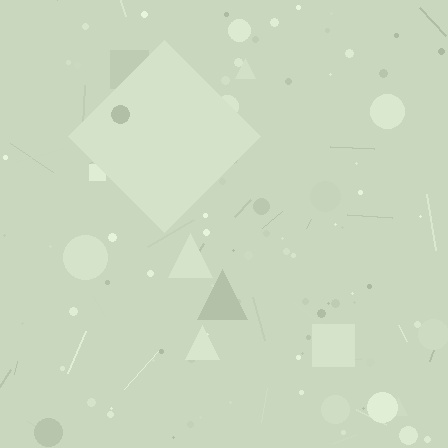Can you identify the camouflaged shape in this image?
The camouflaged shape is a diamond.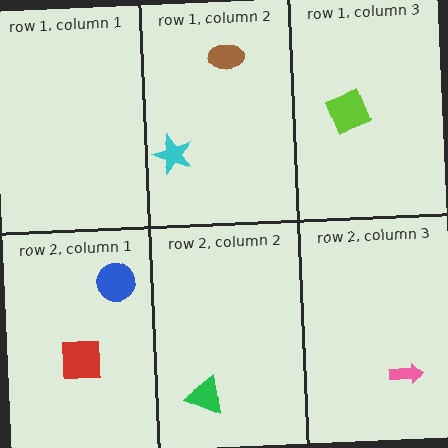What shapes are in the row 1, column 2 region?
The cyan star, the brown ellipse.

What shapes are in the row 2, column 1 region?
The red square, the blue circle.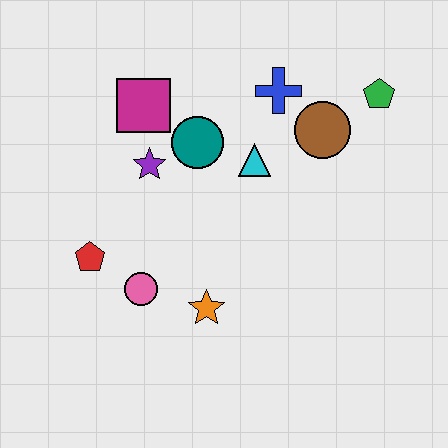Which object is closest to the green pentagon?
The brown circle is closest to the green pentagon.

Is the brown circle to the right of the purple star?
Yes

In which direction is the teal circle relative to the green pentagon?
The teal circle is to the left of the green pentagon.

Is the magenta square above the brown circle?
Yes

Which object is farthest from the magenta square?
The green pentagon is farthest from the magenta square.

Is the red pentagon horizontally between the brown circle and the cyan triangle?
No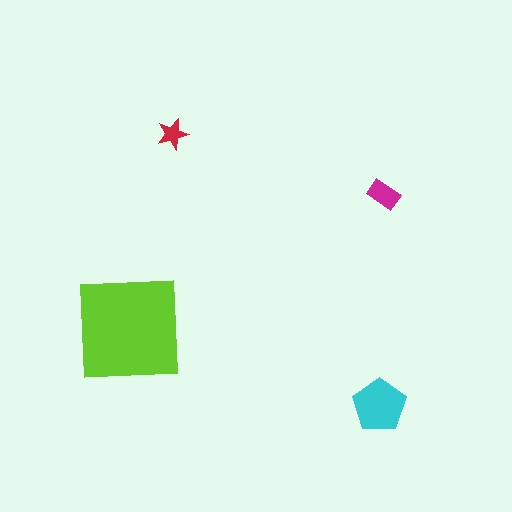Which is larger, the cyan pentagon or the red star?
The cyan pentagon.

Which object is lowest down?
The cyan pentagon is bottommost.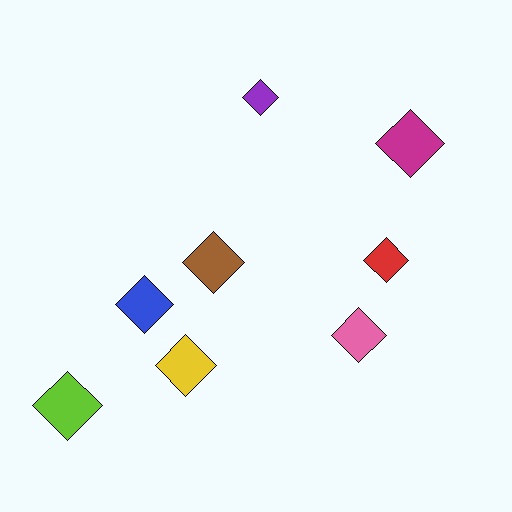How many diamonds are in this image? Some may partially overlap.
There are 8 diamonds.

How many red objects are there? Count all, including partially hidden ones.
There is 1 red object.